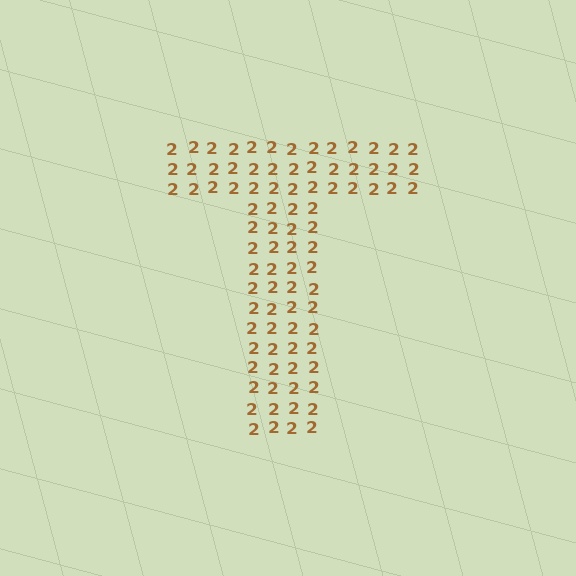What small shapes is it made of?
It is made of small digit 2's.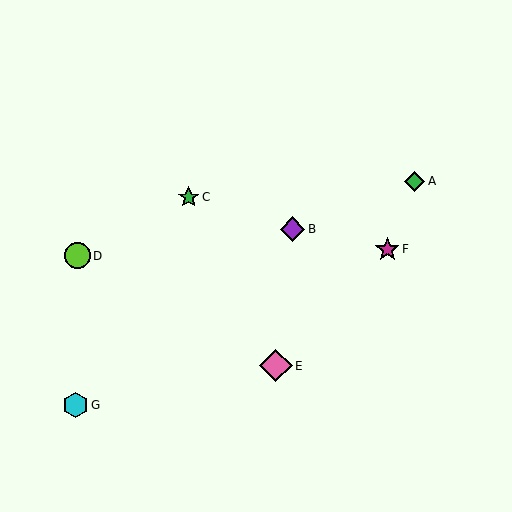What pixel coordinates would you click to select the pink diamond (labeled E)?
Click at (276, 366) to select the pink diamond E.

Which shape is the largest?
The pink diamond (labeled E) is the largest.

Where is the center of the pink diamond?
The center of the pink diamond is at (276, 366).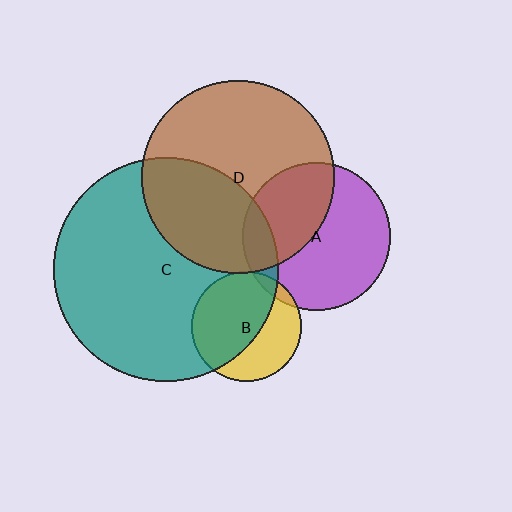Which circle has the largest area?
Circle C (teal).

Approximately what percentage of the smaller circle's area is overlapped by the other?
Approximately 5%.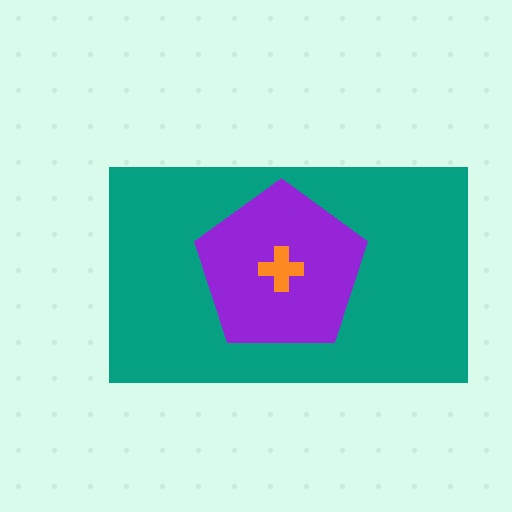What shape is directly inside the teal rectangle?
The purple pentagon.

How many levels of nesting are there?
3.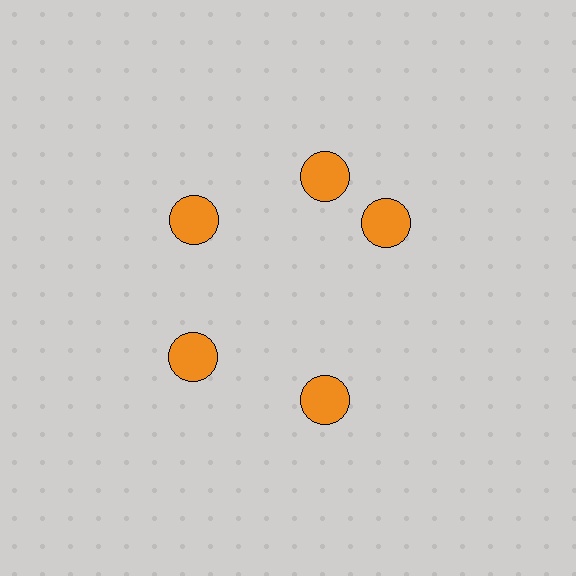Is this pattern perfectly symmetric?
No. The 5 orange circles are arranged in a ring, but one element near the 3 o'clock position is rotated out of alignment along the ring, breaking the 5-fold rotational symmetry.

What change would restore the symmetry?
The symmetry would be restored by rotating it back into even spacing with its neighbors so that all 5 circles sit at equal angles and equal distance from the center.